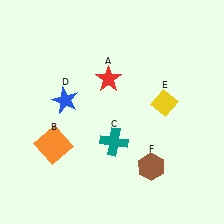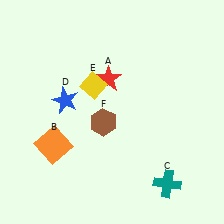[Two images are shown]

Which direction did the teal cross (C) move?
The teal cross (C) moved right.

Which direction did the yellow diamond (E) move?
The yellow diamond (E) moved left.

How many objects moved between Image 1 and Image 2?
3 objects moved between the two images.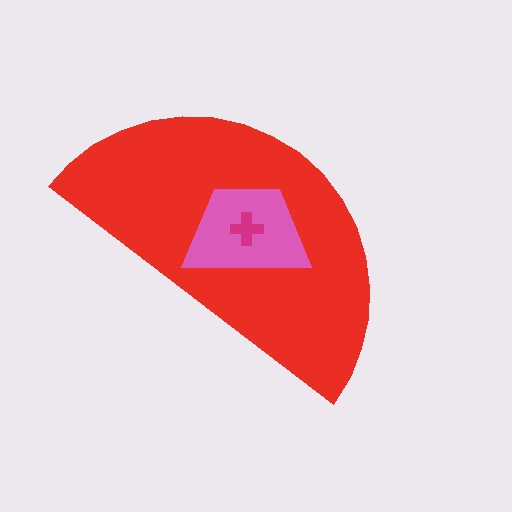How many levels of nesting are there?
3.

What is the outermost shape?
The red semicircle.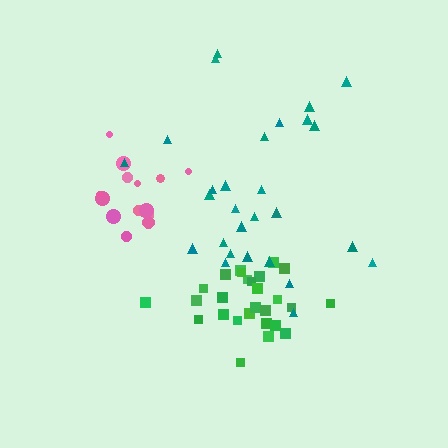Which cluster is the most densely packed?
Pink.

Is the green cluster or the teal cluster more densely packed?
Green.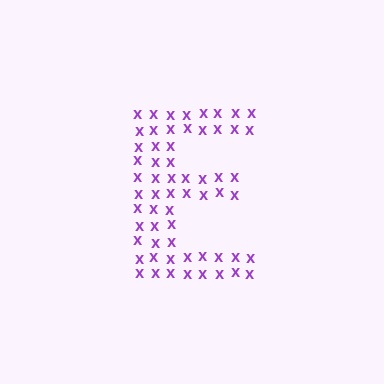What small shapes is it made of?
It is made of small letter X's.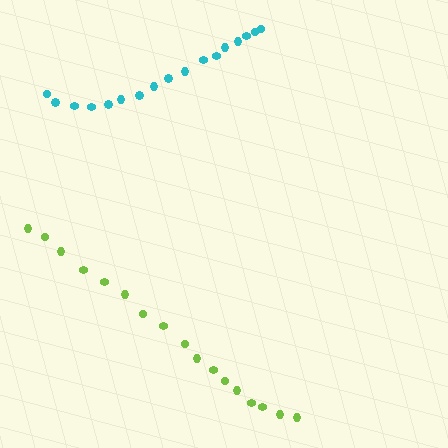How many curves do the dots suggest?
There are 2 distinct paths.